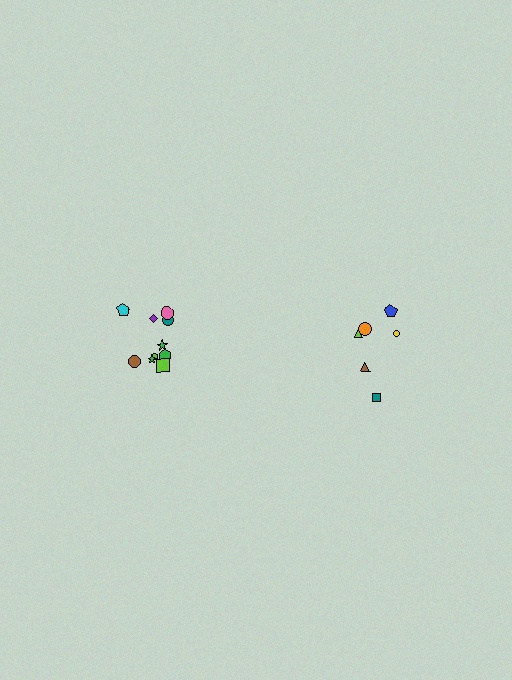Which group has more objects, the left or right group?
The left group.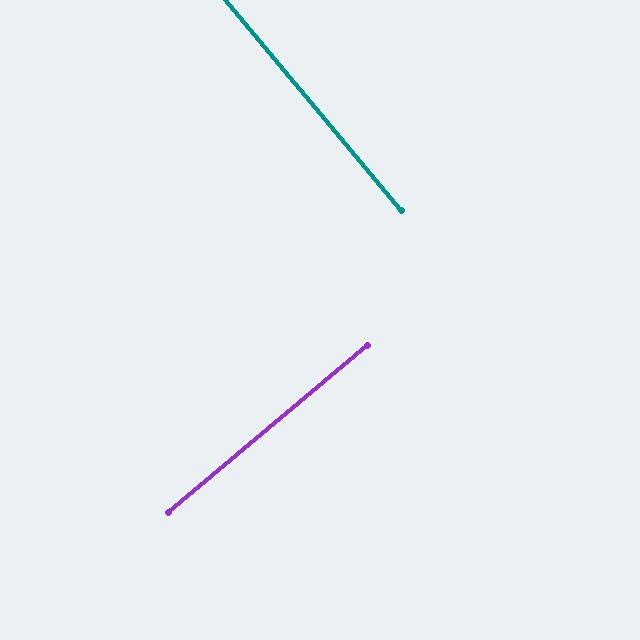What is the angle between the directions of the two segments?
Approximately 90 degrees.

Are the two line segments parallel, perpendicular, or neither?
Perpendicular — they meet at approximately 90°.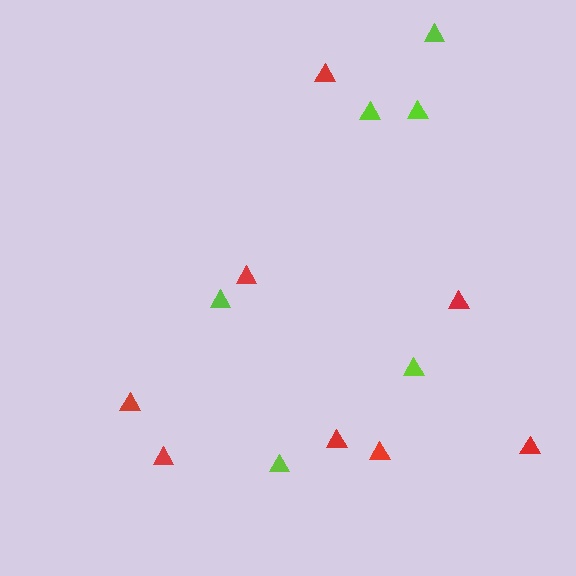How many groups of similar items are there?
There are 2 groups: one group of red triangles (8) and one group of lime triangles (6).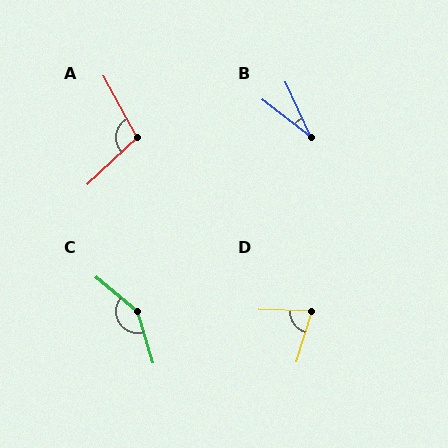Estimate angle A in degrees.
Approximately 105 degrees.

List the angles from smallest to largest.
B (27°), D (74°), A (105°), C (146°).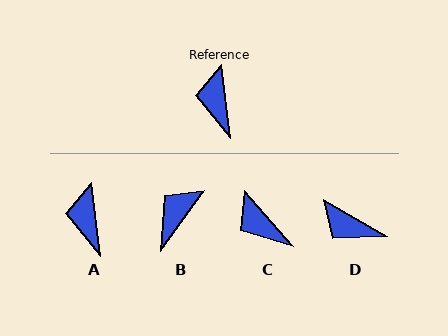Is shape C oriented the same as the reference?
No, it is off by about 34 degrees.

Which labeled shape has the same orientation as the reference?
A.